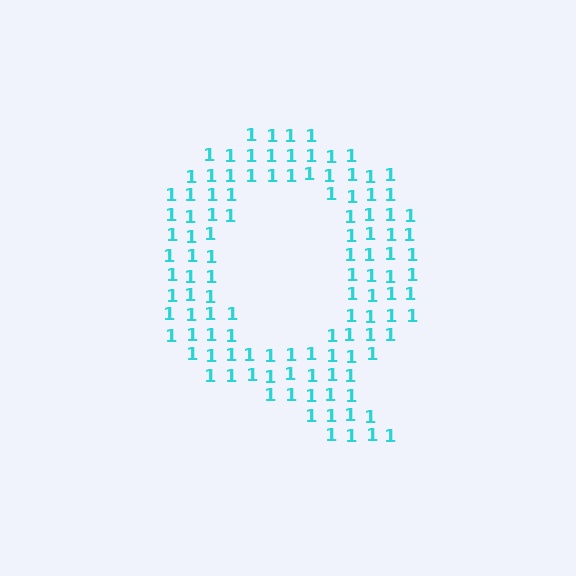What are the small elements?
The small elements are digit 1's.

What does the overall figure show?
The overall figure shows the letter Q.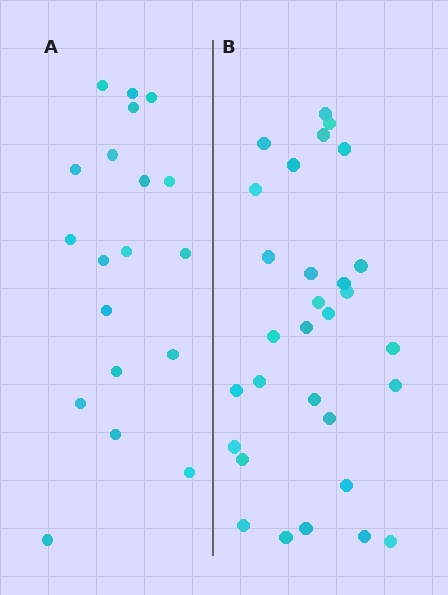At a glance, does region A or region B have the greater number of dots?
Region B (the right region) has more dots.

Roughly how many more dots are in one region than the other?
Region B has roughly 12 or so more dots than region A.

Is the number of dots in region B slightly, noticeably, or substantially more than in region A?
Region B has substantially more. The ratio is roughly 1.6 to 1.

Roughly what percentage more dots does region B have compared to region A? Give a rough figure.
About 60% more.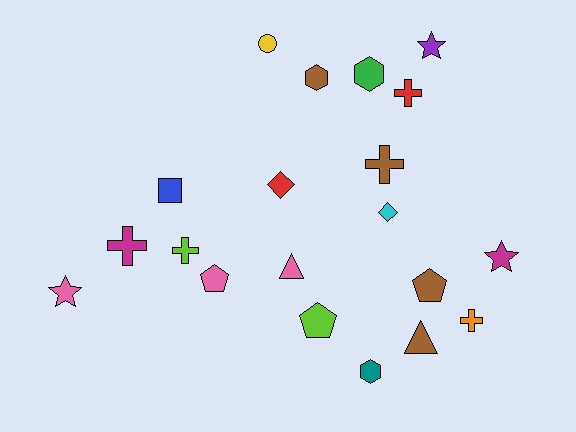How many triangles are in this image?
There are 2 triangles.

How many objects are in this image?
There are 20 objects.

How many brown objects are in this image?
There are 4 brown objects.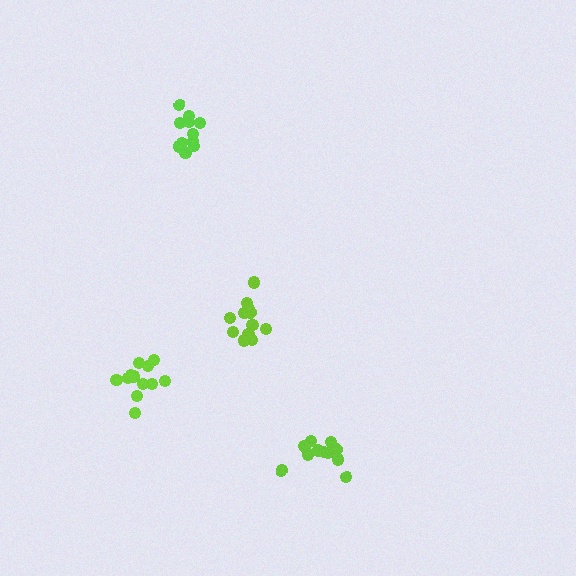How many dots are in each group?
Group 1: 13 dots, Group 2: 12 dots, Group 3: 12 dots, Group 4: 11 dots (48 total).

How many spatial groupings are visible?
There are 4 spatial groupings.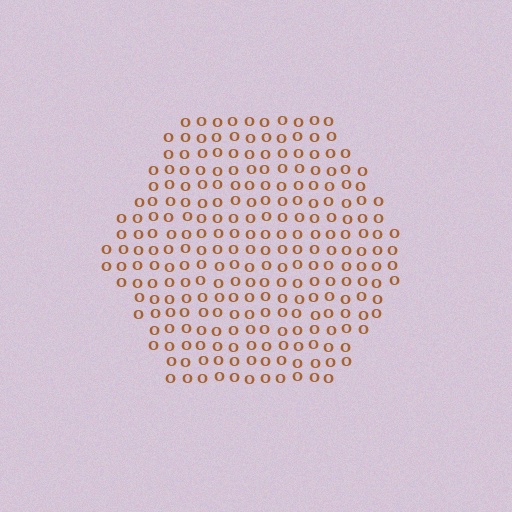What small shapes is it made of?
It is made of small letter O's.